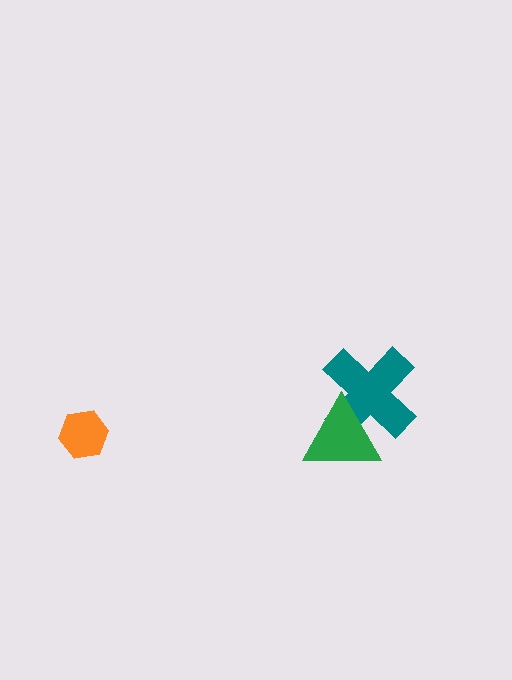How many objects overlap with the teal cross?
1 object overlaps with the teal cross.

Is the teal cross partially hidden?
Yes, it is partially covered by another shape.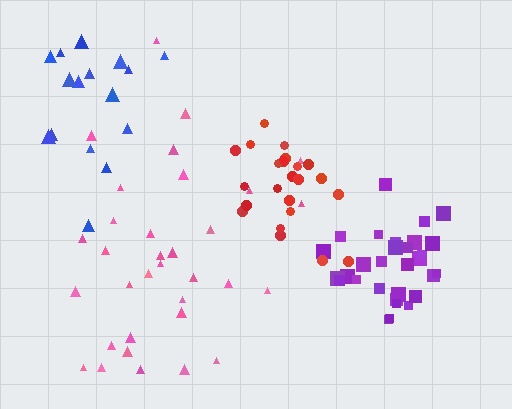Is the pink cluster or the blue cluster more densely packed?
Pink.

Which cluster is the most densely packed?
Purple.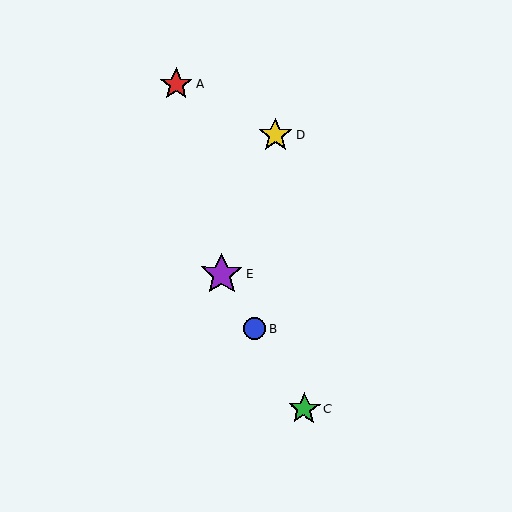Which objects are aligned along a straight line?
Objects B, C, E are aligned along a straight line.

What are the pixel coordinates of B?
Object B is at (255, 329).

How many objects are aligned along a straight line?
3 objects (B, C, E) are aligned along a straight line.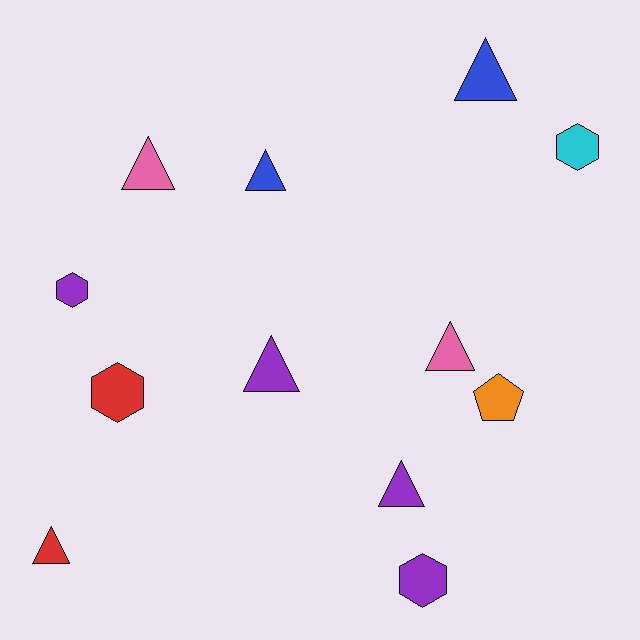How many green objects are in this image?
There are no green objects.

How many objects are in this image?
There are 12 objects.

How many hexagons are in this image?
There are 4 hexagons.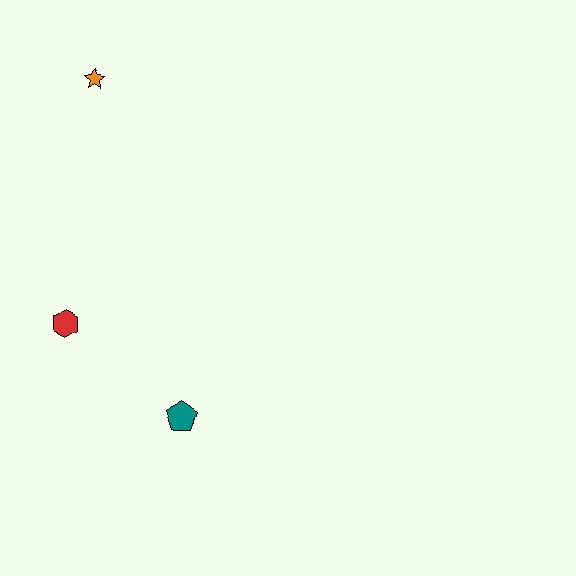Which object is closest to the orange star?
The red hexagon is closest to the orange star.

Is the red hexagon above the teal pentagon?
Yes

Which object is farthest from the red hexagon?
The orange star is farthest from the red hexagon.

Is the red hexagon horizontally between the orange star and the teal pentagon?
No